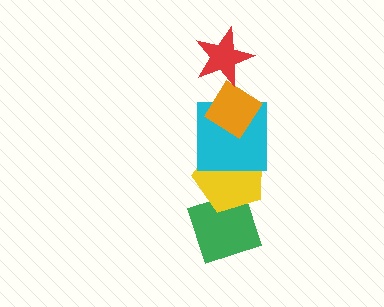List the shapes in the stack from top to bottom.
From top to bottom: the red star, the orange diamond, the cyan square, the yellow pentagon, the green diamond.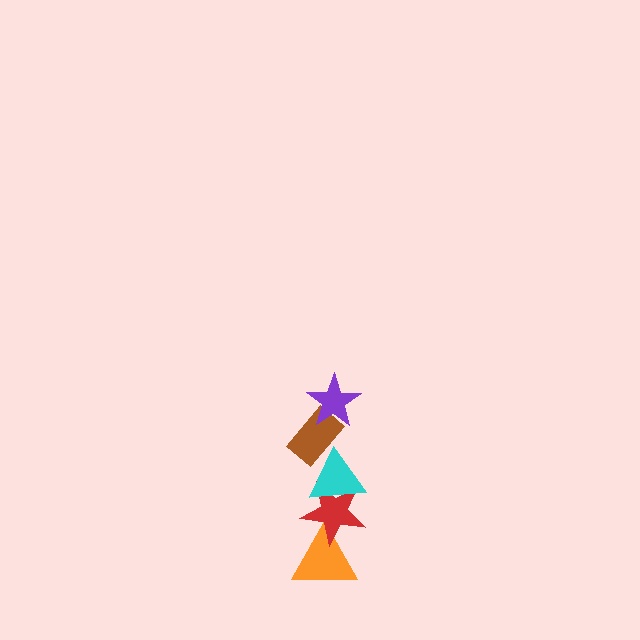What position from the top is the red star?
The red star is 4th from the top.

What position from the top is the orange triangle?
The orange triangle is 5th from the top.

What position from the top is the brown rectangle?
The brown rectangle is 2nd from the top.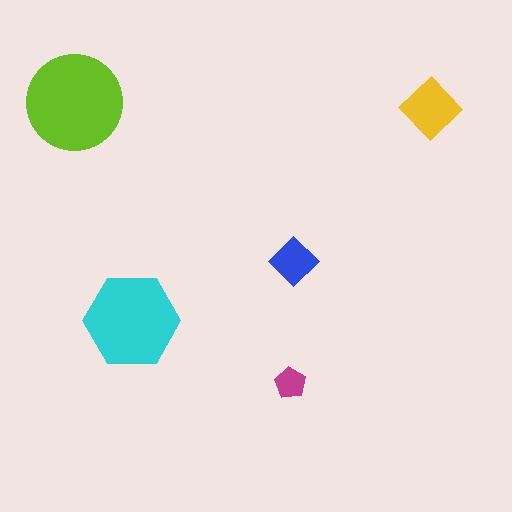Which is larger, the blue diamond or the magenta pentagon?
The blue diamond.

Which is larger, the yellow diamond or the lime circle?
The lime circle.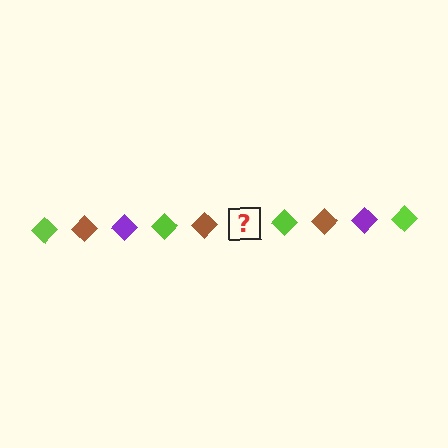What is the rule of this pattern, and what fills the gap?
The rule is that the pattern cycles through lime, brown, purple diamonds. The gap should be filled with a purple diamond.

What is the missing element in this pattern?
The missing element is a purple diamond.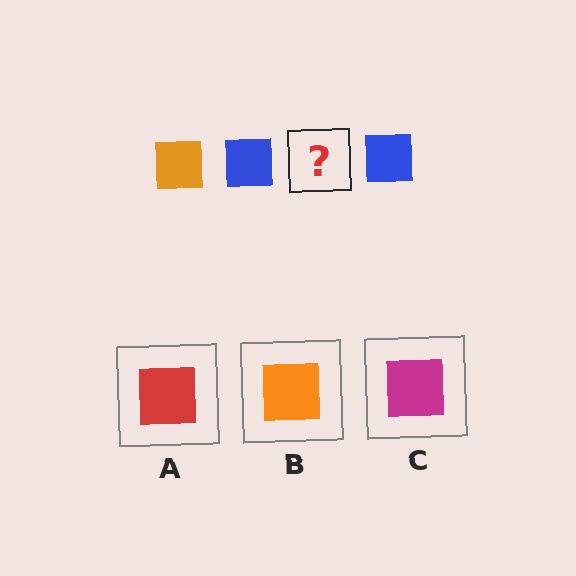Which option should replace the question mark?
Option B.